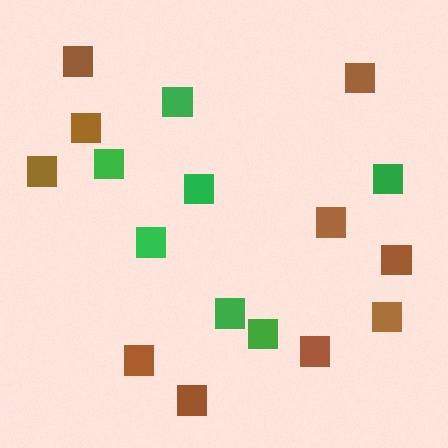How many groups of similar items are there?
There are 2 groups: one group of brown squares (10) and one group of green squares (7).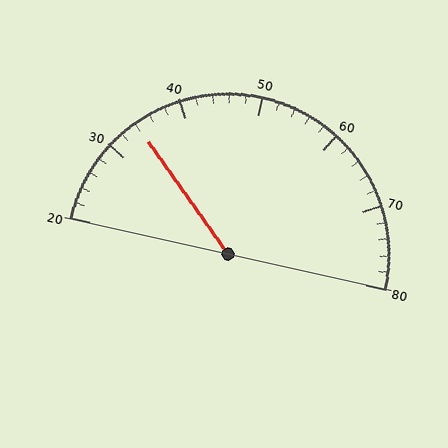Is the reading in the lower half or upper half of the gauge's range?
The reading is in the lower half of the range (20 to 80).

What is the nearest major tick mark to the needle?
The nearest major tick mark is 30.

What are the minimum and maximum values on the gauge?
The gauge ranges from 20 to 80.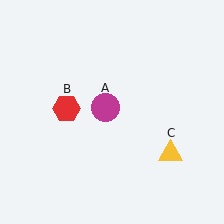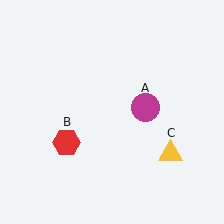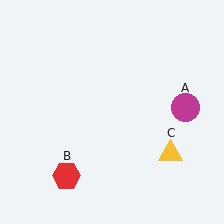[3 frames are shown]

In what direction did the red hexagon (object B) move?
The red hexagon (object B) moved down.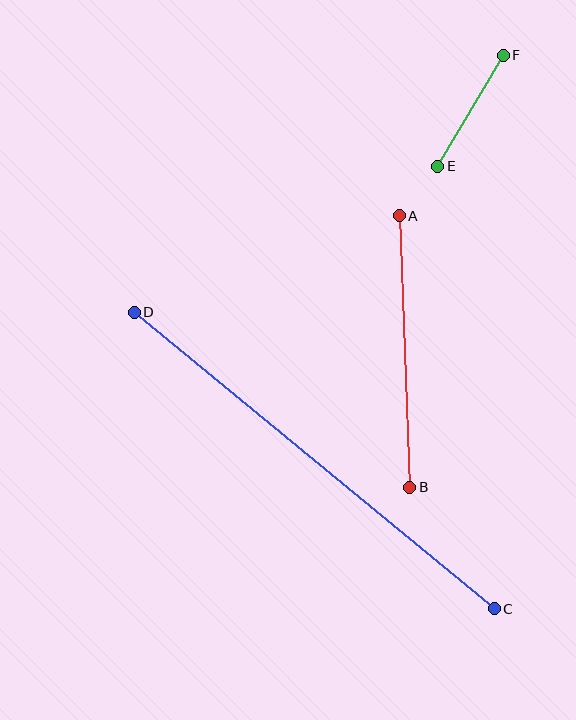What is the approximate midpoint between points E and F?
The midpoint is at approximately (471, 111) pixels.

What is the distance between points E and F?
The distance is approximately 129 pixels.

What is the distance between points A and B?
The distance is approximately 271 pixels.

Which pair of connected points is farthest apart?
Points C and D are farthest apart.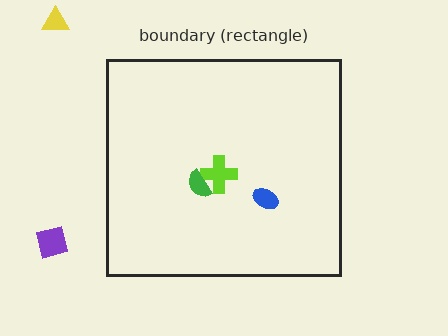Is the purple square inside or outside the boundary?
Outside.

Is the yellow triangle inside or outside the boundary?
Outside.